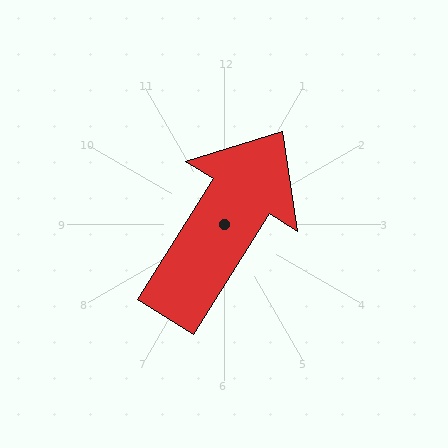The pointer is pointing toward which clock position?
Roughly 1 o'clock.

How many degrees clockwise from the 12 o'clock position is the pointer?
Approximately 32 degrees.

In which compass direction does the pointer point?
Northeast.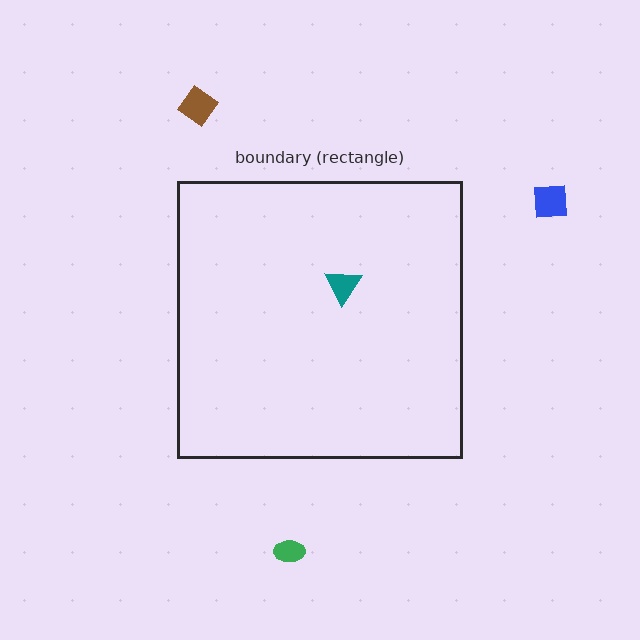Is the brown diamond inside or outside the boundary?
Outside.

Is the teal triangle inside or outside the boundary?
Inside.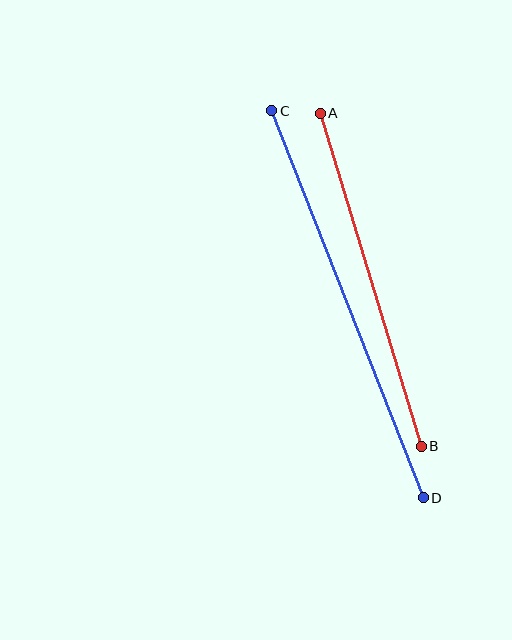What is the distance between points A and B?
The distance is approximately 348 pixels.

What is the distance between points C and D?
The distance is approximately 416 pixels.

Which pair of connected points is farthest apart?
Points C and D are farthest apart.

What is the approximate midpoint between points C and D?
The midpoint is at approximately (348, 304) pixels.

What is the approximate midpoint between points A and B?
The midpoint is at approximately (371, 280) pixels.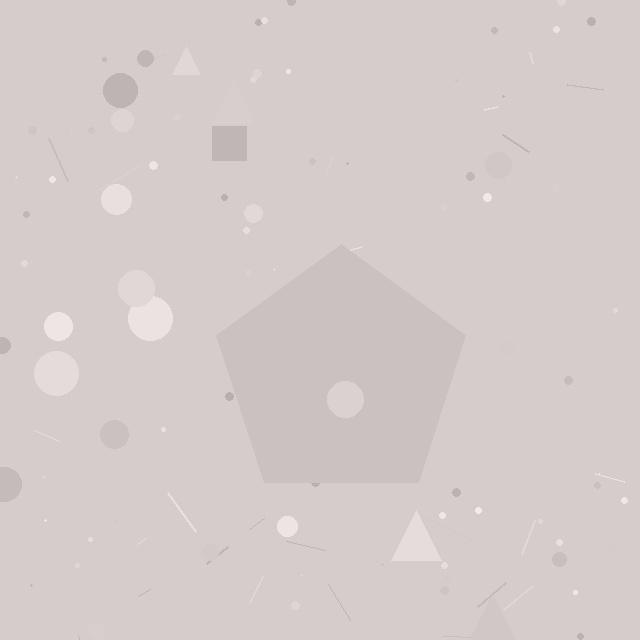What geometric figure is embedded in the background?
A pentagon is embedded in the background.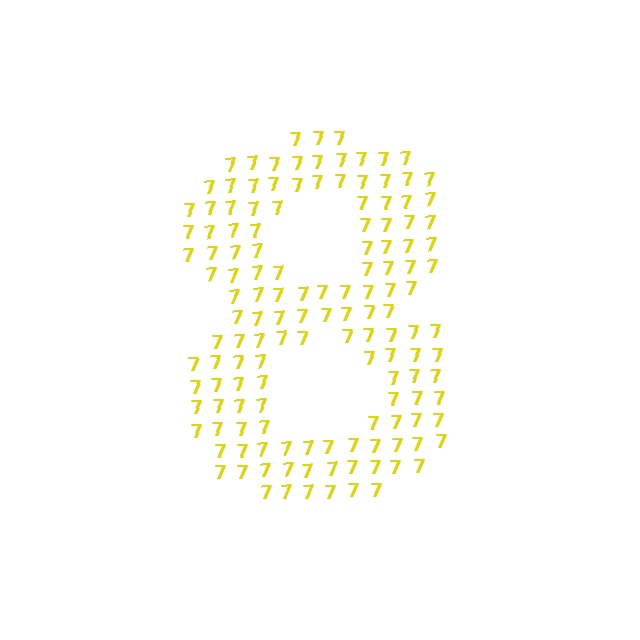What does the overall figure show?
The overall figure shows the digit 8.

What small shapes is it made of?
It is made of small digit 7's.